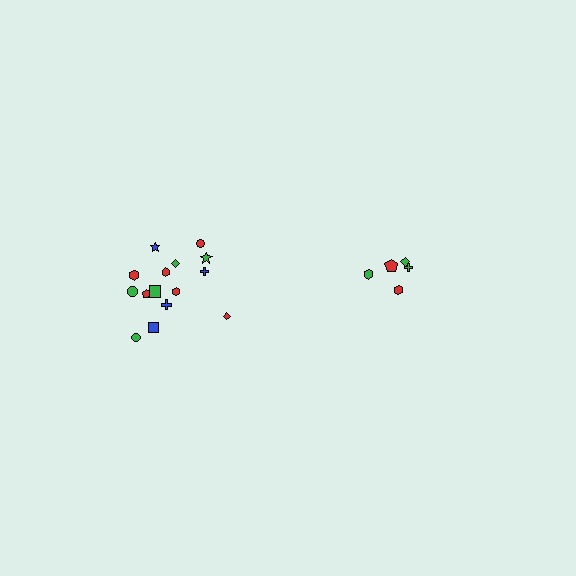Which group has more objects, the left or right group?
The left group.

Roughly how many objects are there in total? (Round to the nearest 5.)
Roughly 20 objects in total.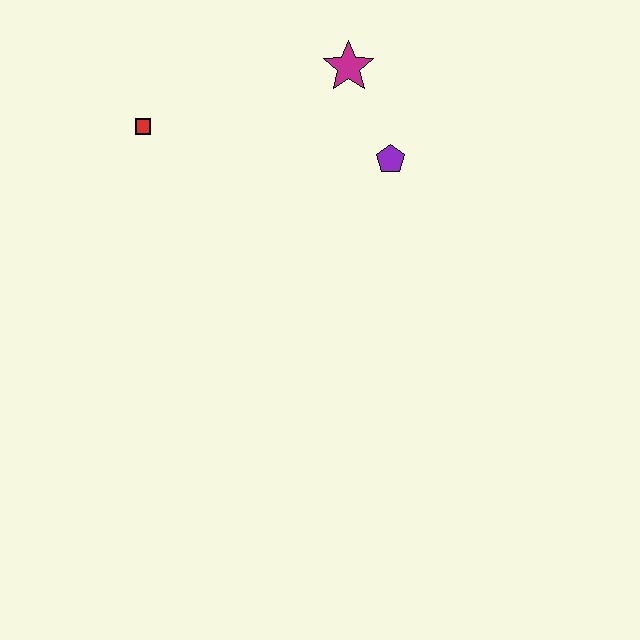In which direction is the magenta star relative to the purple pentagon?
The magenta star is above the purple pentagon.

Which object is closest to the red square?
The magenta star is closest to the red square.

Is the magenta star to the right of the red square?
Yes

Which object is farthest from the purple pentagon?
The red square is farthest from the purple pentagon.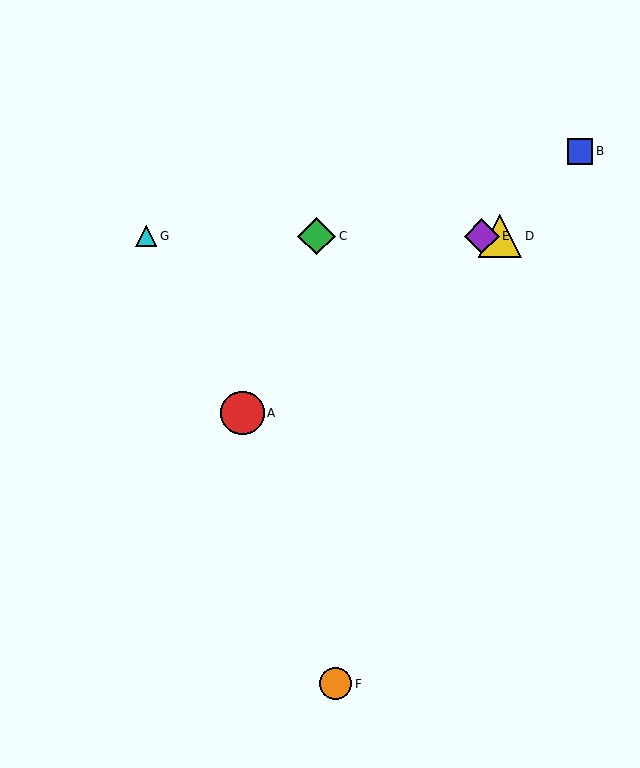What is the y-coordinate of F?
Object F is at y≈684.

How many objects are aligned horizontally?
4 objects (C, D, E, G) are aligned horizontally.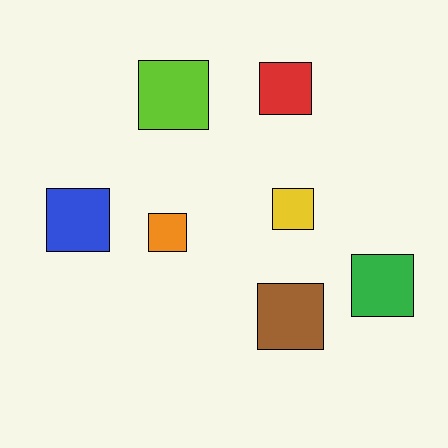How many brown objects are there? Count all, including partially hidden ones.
There is 1 brown object.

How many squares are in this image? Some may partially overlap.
There are 7 squares.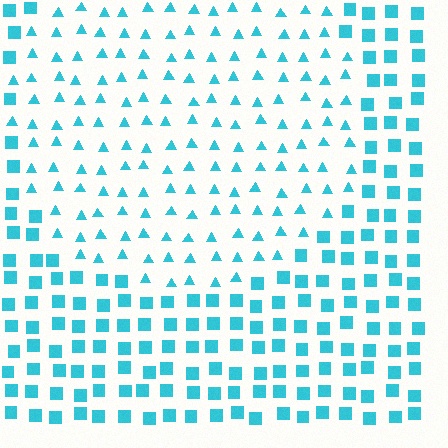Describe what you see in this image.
The image is filled with small cyan elements arranged in a uniform grid. A circle-shaped region contains triangles, while the surrounding area contains squares. The boundary is defined purely by the change in element shape.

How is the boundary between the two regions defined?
The boundary is defined by a change in element shape: triangles inside vs. squares outside. All elements share the same color and spacing.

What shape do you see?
I see a circle.